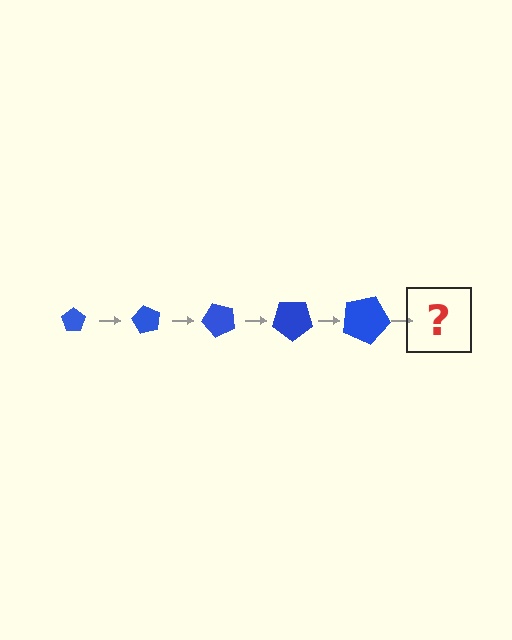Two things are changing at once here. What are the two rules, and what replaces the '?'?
The two rules are that the pentagon grows larger each step and it rotates 60 degrees each step. The '?' should be a pentagon, larger than the previous one and rotated 300 degrees from the start.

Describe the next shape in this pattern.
It should be a pentagon, larger than the previous one and rotated 300 degrees from the start.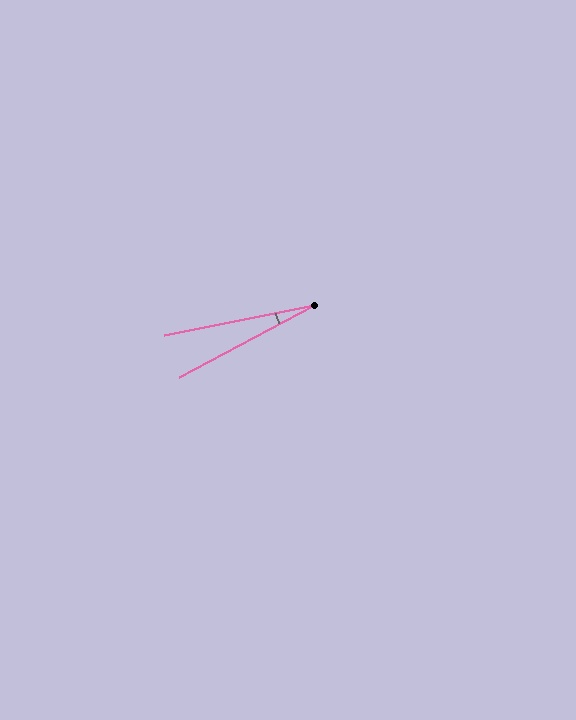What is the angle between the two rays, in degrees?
Approximately 17 degrees.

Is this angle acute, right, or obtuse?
It is acute.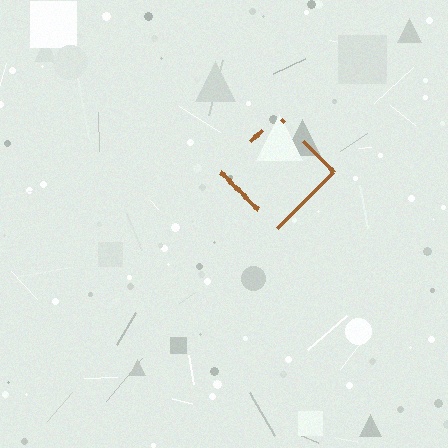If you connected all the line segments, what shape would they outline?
They would outline a diamond.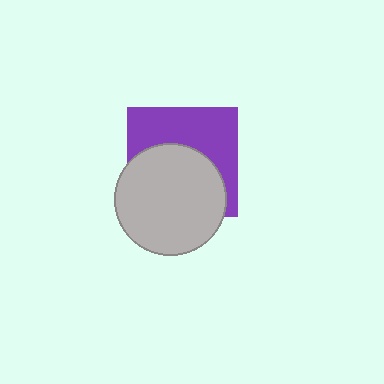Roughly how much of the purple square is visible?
About half of it is visible (roughly 47%).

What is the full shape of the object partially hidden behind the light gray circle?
The partially hidden object is a purple square.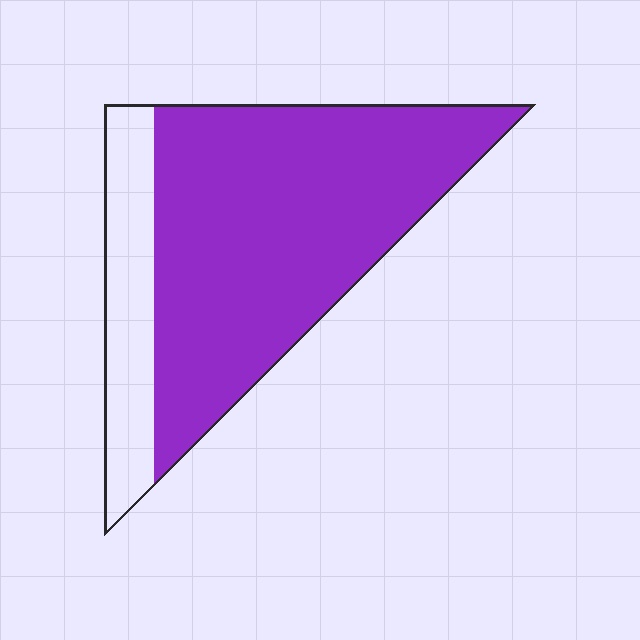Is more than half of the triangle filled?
Yes.